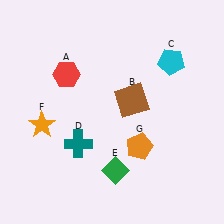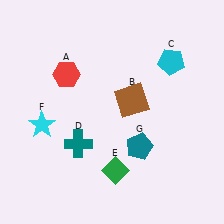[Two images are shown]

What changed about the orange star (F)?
In Image 1, F is orange. In Image 2, it changed to cyan.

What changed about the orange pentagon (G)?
In Image 1, G is orange. In Image 2, it changed to teal.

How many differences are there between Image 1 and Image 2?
There are 2 differences between the two images.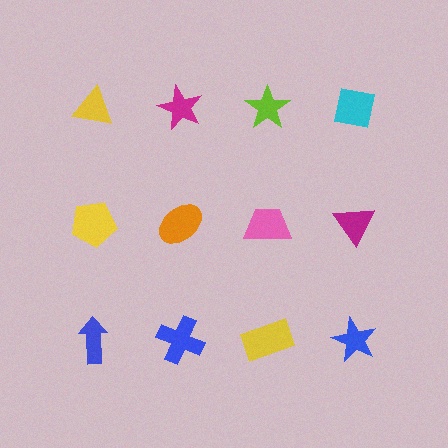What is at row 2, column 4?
A magenta triangle.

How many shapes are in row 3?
4 shapes.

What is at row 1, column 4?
A cyan square.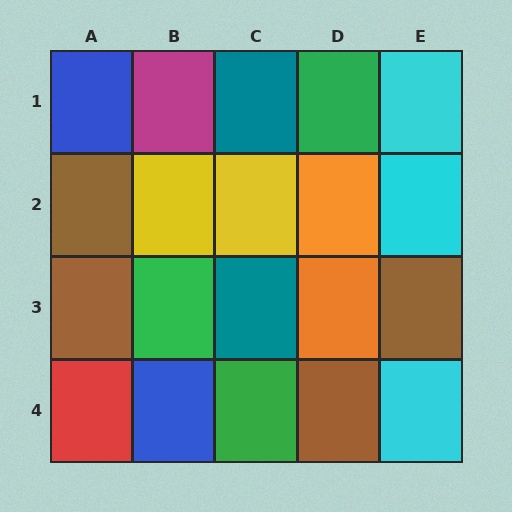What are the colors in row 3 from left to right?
Brown, green, teal, orange, brown.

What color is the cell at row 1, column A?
Blue.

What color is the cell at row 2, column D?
Orange.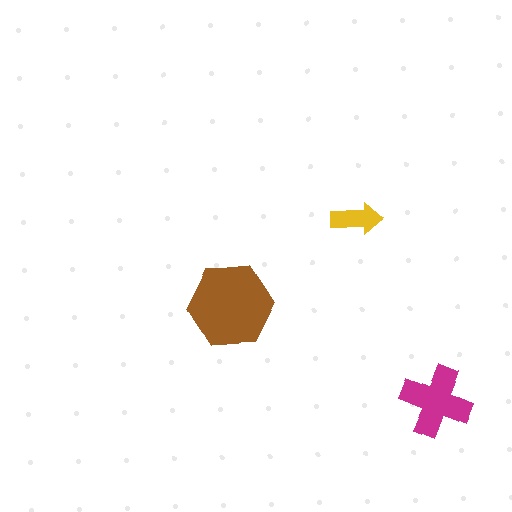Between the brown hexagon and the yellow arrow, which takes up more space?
The brown hexagon.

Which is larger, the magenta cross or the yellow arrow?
The magenta cross.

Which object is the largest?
The brown hexagon.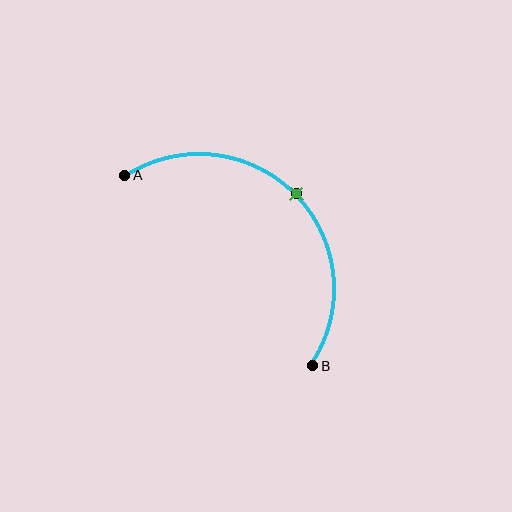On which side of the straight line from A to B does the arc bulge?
The arc bulges above and to the right of the straight line connecting A and B.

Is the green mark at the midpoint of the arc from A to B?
Yes. The green mark lies on the arc at equal arc-length from both A and B — it is the arc midpoint.